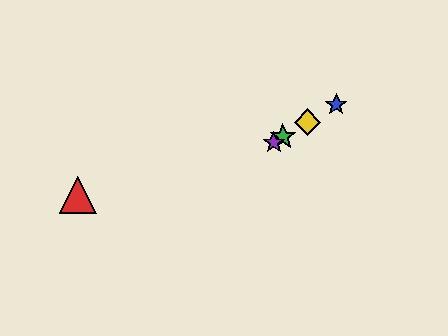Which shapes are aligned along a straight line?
The blue star, the green star, the yellow diamond, the purple star are aligned along a straight line.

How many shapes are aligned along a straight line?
4 shapes (the blue star, the green star, the yellow diamond, the purple star) are aligned along a straight line.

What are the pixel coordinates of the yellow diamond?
The yellow diamond is at (308, 122).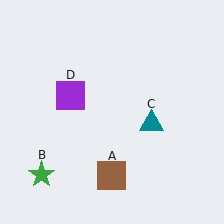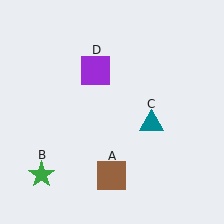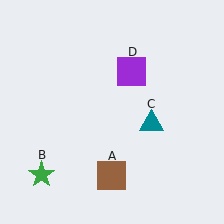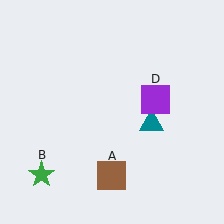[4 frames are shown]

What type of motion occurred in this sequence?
The purple square (object D) rotated clockwise around the center of the scene.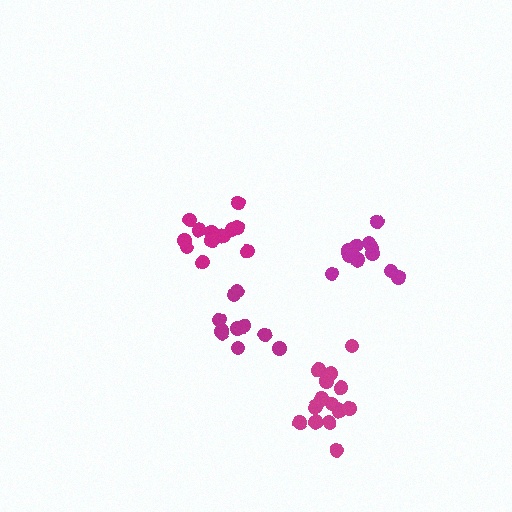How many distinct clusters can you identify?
There are 4 distinct clusters.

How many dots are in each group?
Group 1: 10 dots, Group 2: 14 dots, Group 3: 15 dots, Group 4: 14 dots (53 total).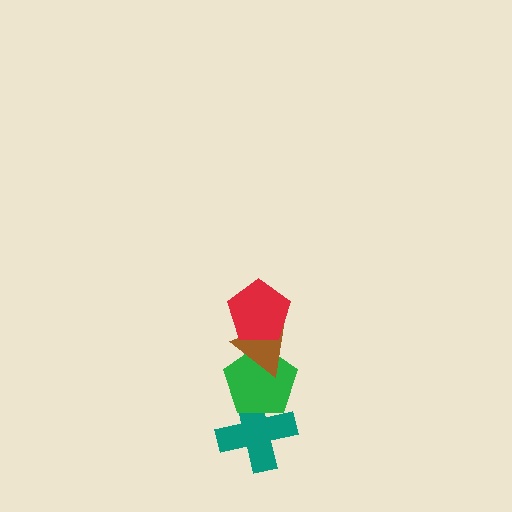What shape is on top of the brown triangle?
The red pentagon is on top of the brown triangle.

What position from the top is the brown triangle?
The brown triangle is 2nd from the top.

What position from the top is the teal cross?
The teal cross is 4th from the top.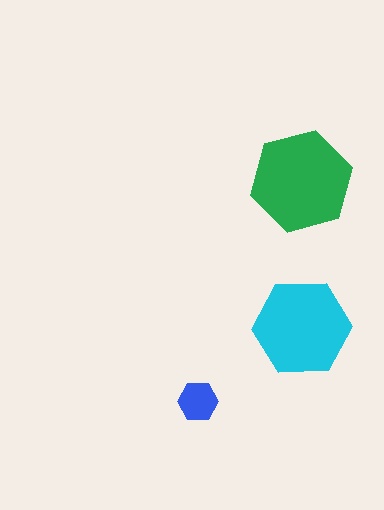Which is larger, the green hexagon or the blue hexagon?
The green one.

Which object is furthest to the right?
The cyan hexagon is rightmost.